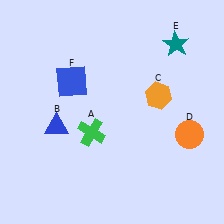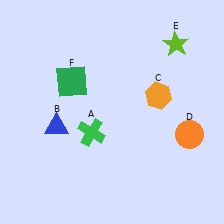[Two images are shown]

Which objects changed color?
E changed from teal to lime. F changed from blue to green.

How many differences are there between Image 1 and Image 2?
There are 2 differences between the two images.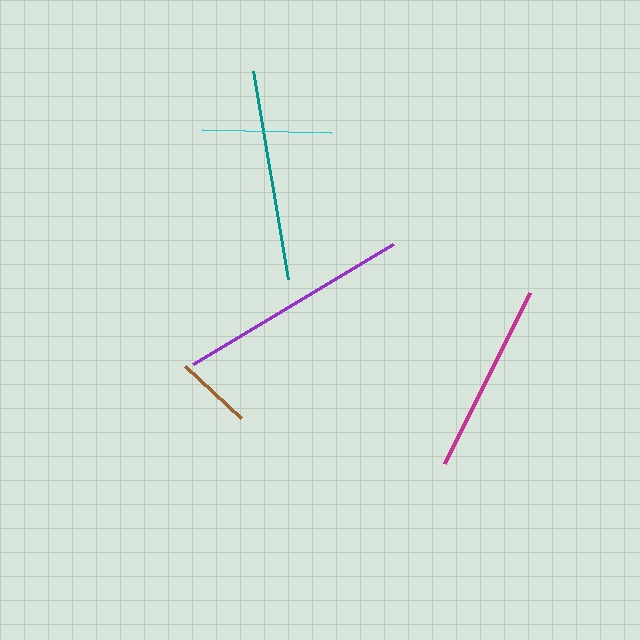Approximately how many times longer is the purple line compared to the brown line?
The purple line is approximately 3.1 times the length of the brown line.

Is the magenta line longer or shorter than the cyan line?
The magenta line is longer than the cyan line.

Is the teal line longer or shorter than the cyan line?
The teal line is longer than the cyan line.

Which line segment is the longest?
The purple line is the longest at approximately 233 pixels.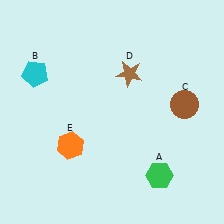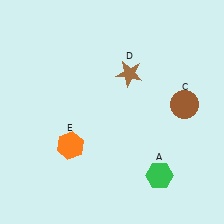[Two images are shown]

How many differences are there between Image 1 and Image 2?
There is 1 difference between the two images.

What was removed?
The cyan pentagon (B) was removed in Image 2.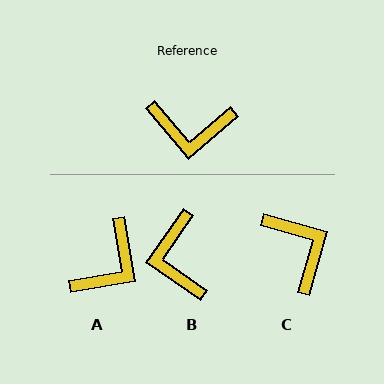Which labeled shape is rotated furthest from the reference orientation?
C, about 124 degrees away.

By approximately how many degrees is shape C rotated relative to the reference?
Approximately 124 degrees counter-clockwise.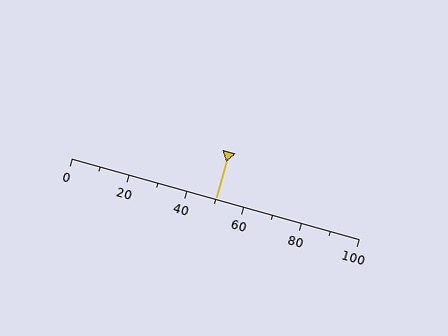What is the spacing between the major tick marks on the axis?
The major ticks are spaced 20 apart.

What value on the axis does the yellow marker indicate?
The marker indicates approximately 50.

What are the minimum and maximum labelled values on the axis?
The axis runs from 0 to 100.